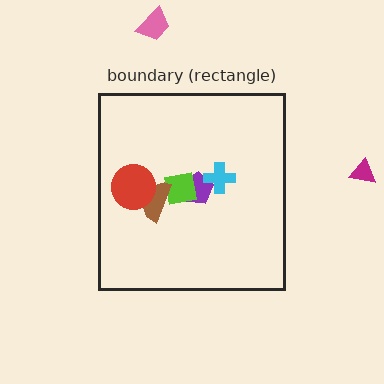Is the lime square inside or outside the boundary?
Inside.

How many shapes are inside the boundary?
5 inside, 2 outside.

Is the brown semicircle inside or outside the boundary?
Inside.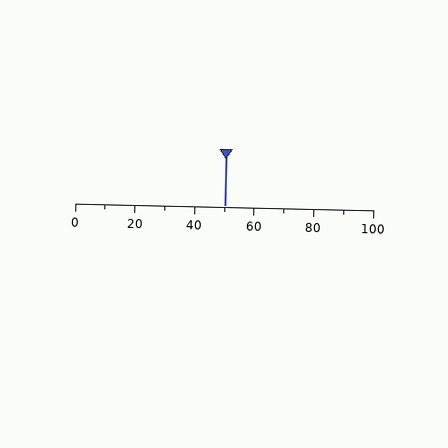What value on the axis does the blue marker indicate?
The marker indicates approximately 50.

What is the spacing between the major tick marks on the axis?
The major ticks are spaced 20 apart.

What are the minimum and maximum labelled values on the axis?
The axis runs from 0 to 100.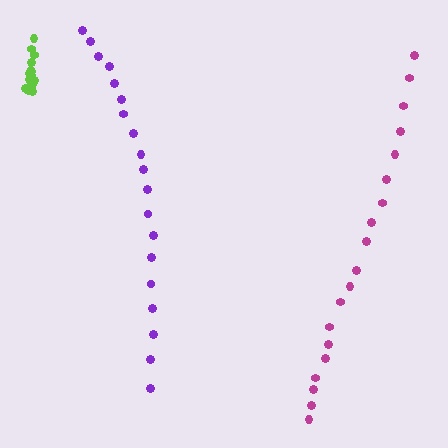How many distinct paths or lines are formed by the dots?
There are 3 distinct paths.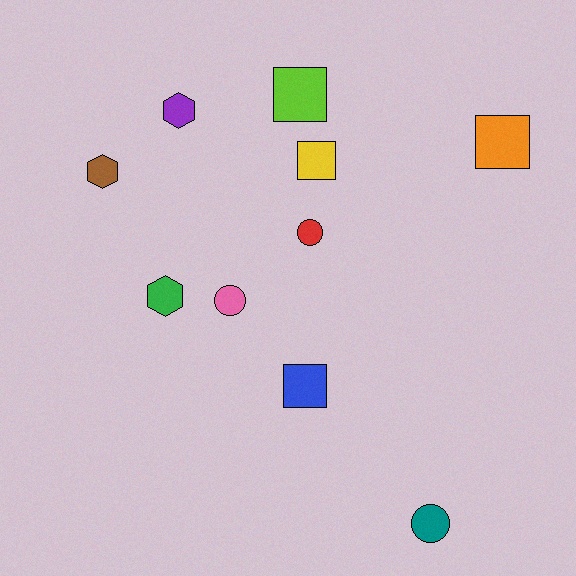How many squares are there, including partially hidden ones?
There are 4 squares.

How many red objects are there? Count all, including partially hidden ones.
There is 1 red object.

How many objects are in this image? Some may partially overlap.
There are 10 objects.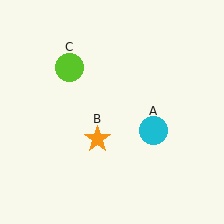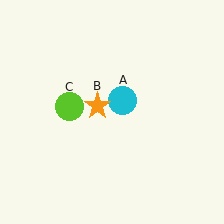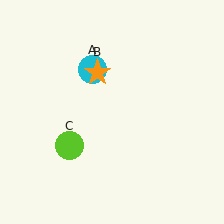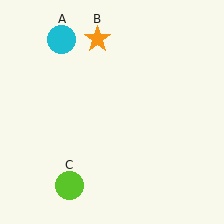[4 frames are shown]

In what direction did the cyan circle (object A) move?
The cyan circle (object A) moved up and to the left.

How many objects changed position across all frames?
3 objects changed position: cyan circle (object A), orange star (object B), lime circle (object C).